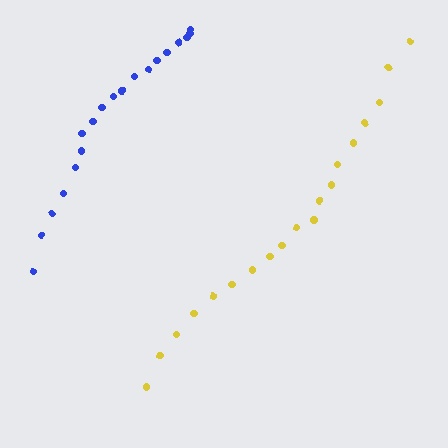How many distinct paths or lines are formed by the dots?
There are 2 distinct paths.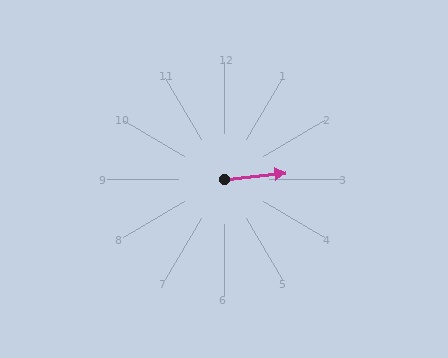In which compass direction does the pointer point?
East.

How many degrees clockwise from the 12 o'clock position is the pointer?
Approximately 84 degrees.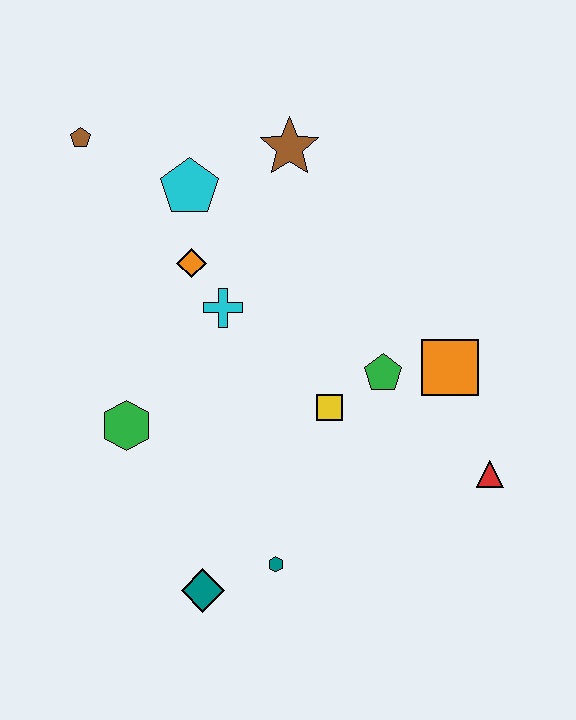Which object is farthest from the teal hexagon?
The brown pentagon is farthest from the teal hexagon.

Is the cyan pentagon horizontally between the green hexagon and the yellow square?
Yes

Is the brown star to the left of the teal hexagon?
No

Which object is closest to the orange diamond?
The cyan cross is closest to the orange diamond.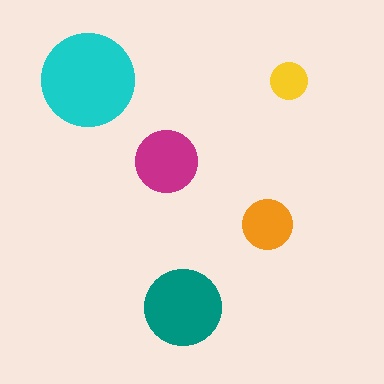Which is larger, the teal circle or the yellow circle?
The teal one.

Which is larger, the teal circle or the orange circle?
The teal one.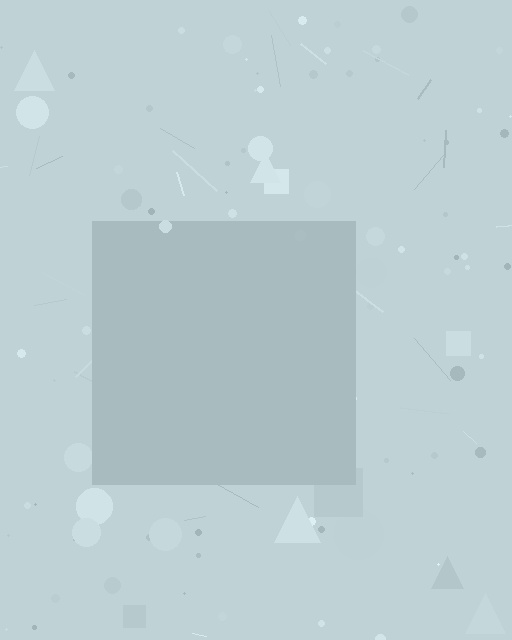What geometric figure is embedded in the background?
A square is embedded in the background.